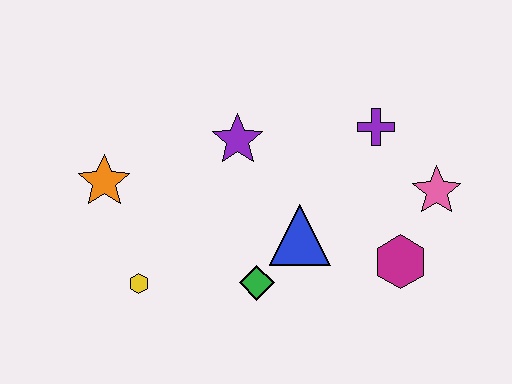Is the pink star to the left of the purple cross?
No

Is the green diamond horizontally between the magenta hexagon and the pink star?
No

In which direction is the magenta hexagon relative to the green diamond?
The magenta hexagon is to the right of the green diamond.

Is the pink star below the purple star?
Yes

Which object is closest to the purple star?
The blue triangle is closest to the purple star.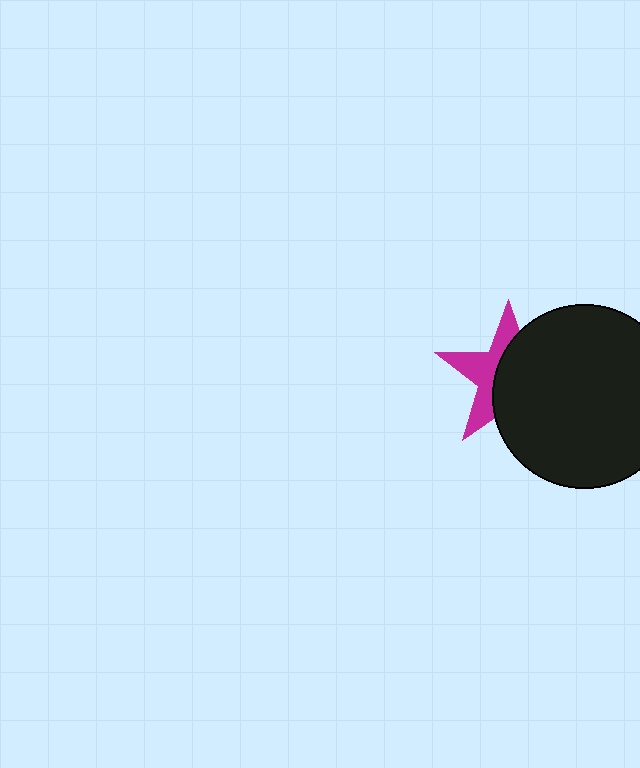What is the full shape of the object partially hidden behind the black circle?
The partially hidden object is a magenta star.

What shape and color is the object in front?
The object in front is a black circle.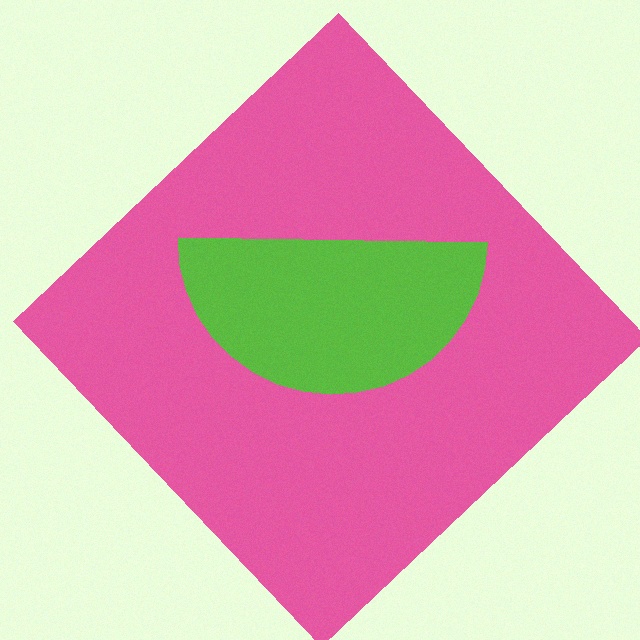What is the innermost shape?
The lime semicircle.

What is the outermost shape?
The pink diamond.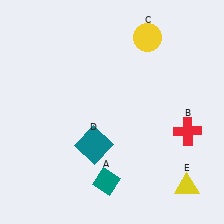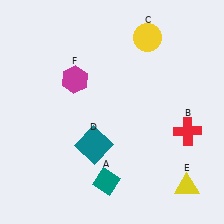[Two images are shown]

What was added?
A magenta hexagon (F) was added in Image 2.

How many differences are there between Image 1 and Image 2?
There is 1 difference between the two images.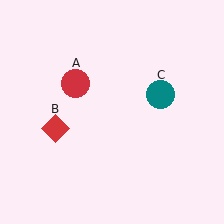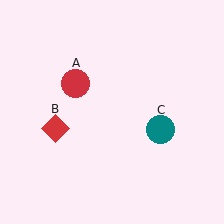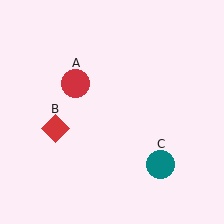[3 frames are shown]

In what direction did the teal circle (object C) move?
The teal circle (object C) moved down.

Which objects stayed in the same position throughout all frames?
Red circle (object A) and red diamond (object B) remained stationary.